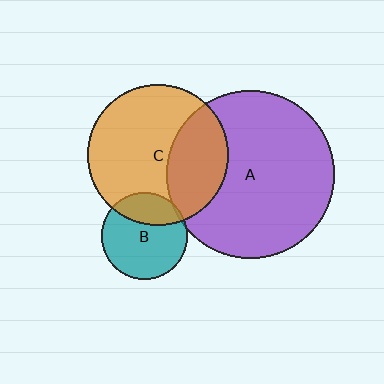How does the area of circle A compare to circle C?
Approximately 1.4 times.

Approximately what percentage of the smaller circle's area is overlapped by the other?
Approximately 5%.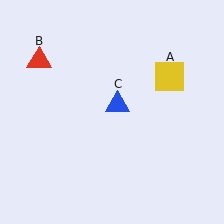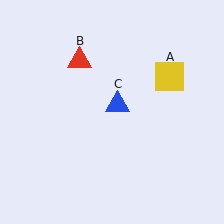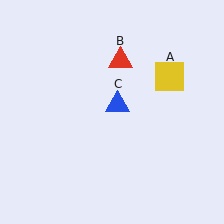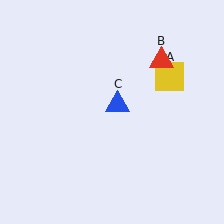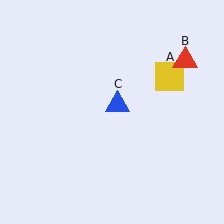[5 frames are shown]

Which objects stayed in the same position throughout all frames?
Yellow square (object A) and blue triangle (object C) remained stationary.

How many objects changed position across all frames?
1 object changed position: red triangle (object B).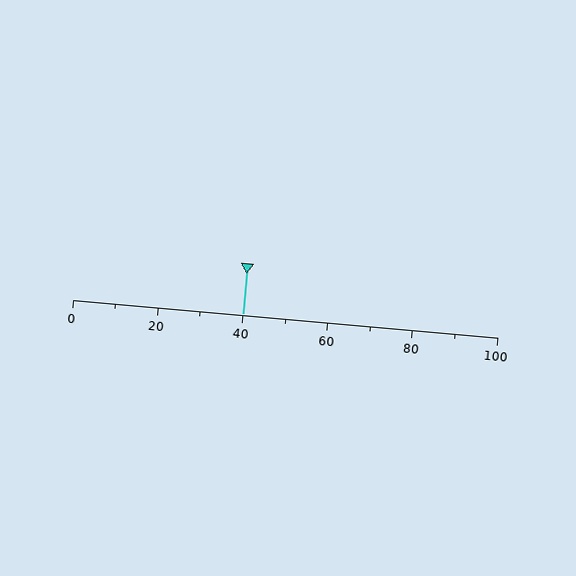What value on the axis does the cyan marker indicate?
The marker indicates approximately 40.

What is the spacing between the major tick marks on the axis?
The major ticks are spaced 20 apart.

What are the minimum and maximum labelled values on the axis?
The axis runs from 0 to 100.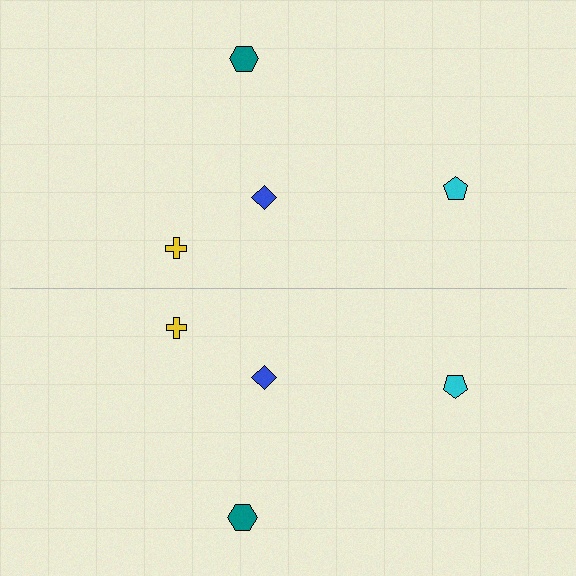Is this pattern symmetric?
Yes, this pattern has bilateral (reflection) symmetry.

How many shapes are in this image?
There are 8 shapes in this image.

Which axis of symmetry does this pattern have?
The pattern has a horizontal axis of symmetry running through the center of the image.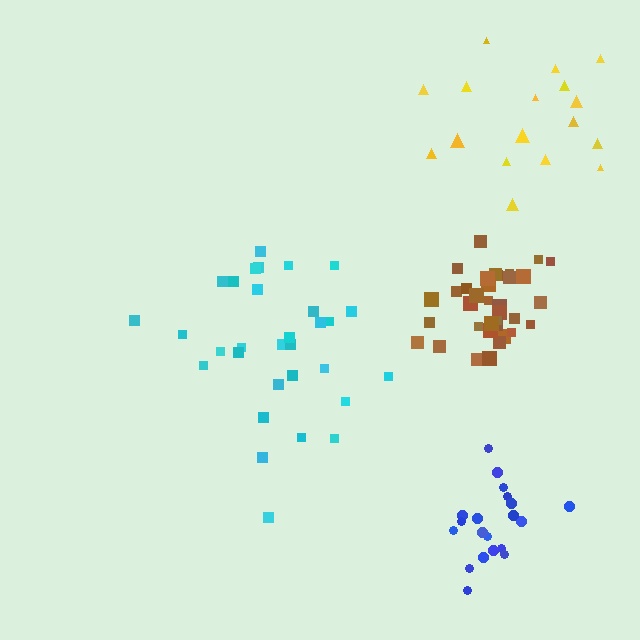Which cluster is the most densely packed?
Brown.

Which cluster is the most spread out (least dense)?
Yellow.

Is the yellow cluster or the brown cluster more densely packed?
Brown.